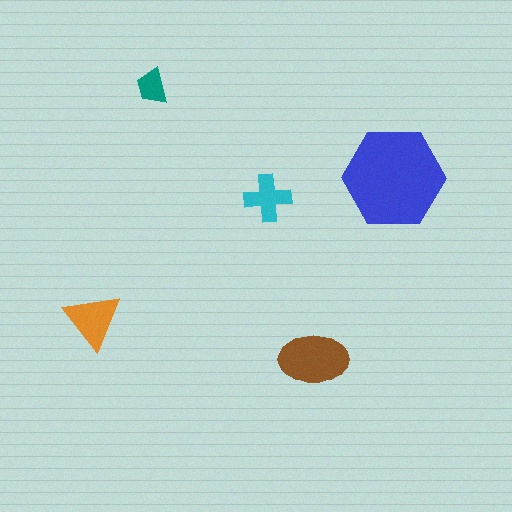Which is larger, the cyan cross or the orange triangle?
The orange triangle.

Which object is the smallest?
The teal trapezoid.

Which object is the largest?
The blue hexagon.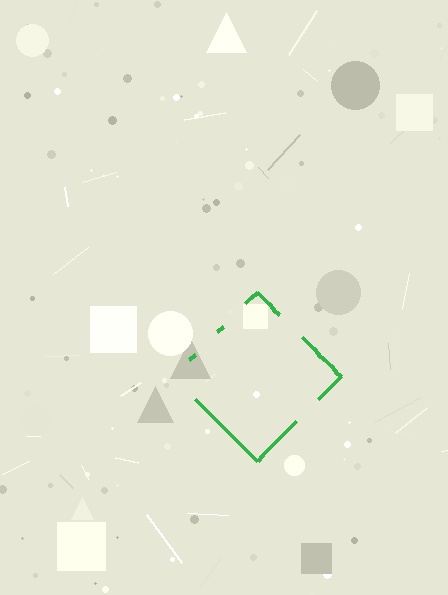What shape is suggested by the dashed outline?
The dashed outline suggests a diamond.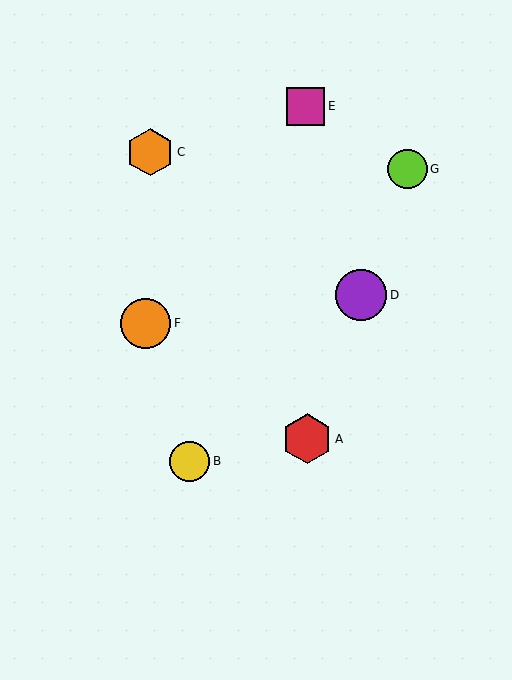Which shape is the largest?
The purple circle (labeled D) is the largest.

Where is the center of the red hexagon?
The center of the red hexagon is at (307, 439).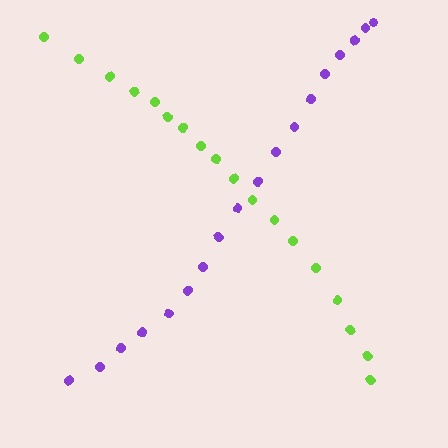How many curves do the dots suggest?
There are 2 distinct paths.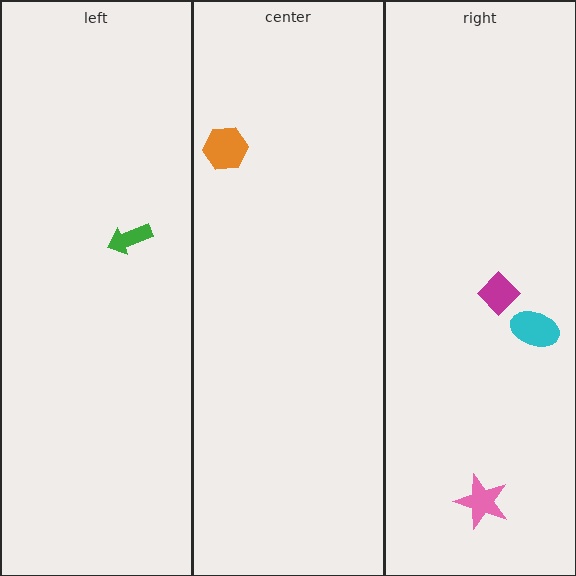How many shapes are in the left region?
1.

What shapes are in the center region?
The orange hexagon.